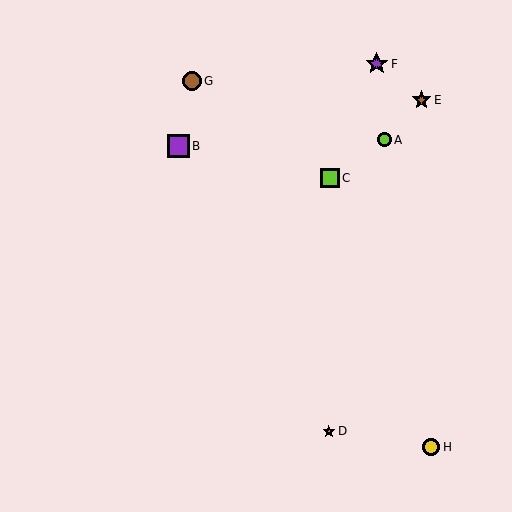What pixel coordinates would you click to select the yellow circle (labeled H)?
Click at (431, 447) to select the yellow circle H.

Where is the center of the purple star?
The center of the purple star is at (377, 64).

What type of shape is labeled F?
Shape F is a purple star.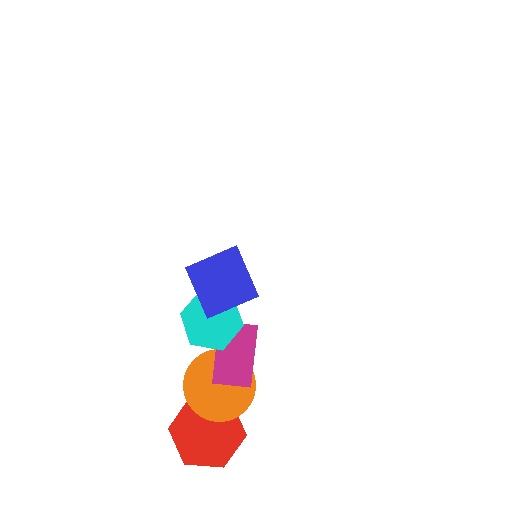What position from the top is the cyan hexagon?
The cyan hexagon is 2nd from the top.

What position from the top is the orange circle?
The orange circle is 4th from the top.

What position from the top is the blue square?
The blue square is 1st from the top.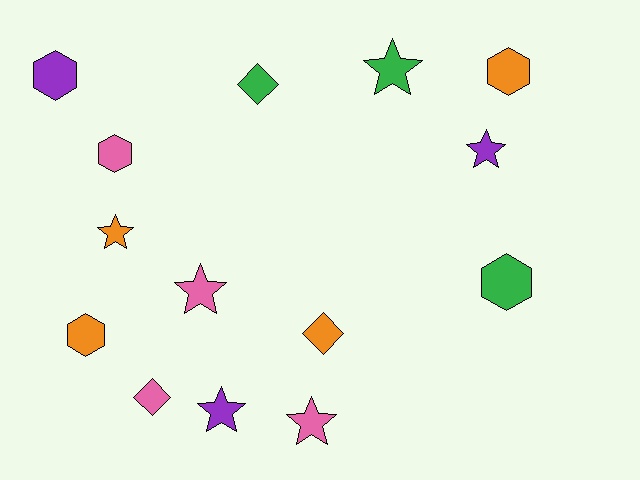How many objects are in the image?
There are 14 objects.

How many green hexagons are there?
There is 1 green hexagon.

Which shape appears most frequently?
Star, with 6 objects.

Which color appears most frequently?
Orange, with 4 objects.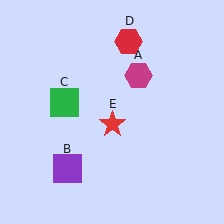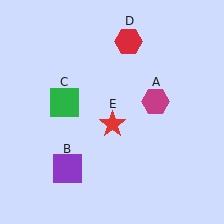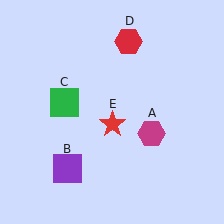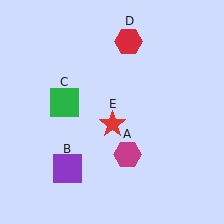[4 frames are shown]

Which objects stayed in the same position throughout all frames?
Purple square (object B) and green square (object C) and red hexagon (object D) and red star (object E) remained stationary.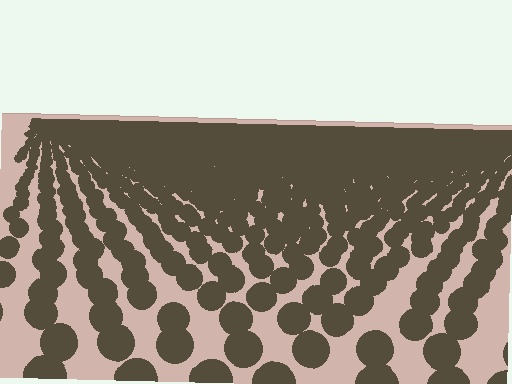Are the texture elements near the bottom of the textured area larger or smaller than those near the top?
Larger. Near the bottom, elements are closer to the viewer and appear at a bigger on-screen size.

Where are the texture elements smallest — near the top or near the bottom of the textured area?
Near the top.